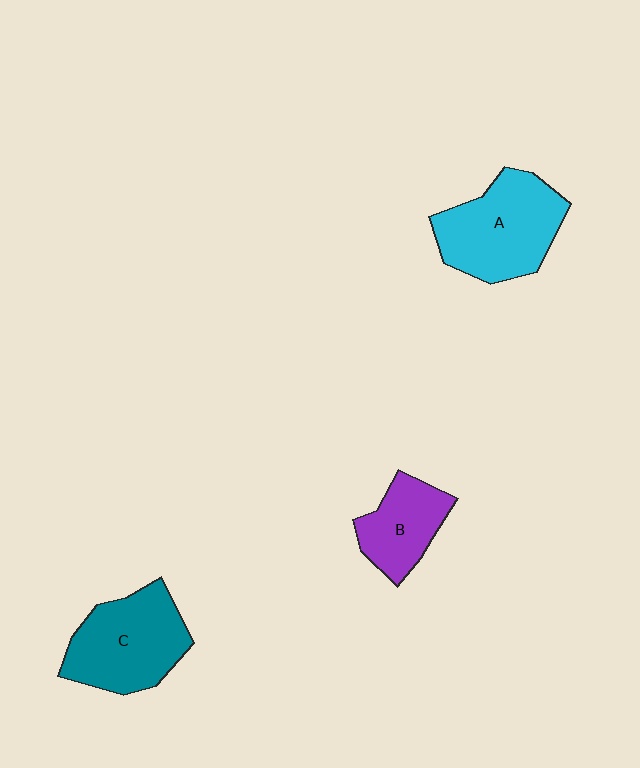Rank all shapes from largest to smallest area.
From largest to smallest: A (cyan), C (teal), B (purple).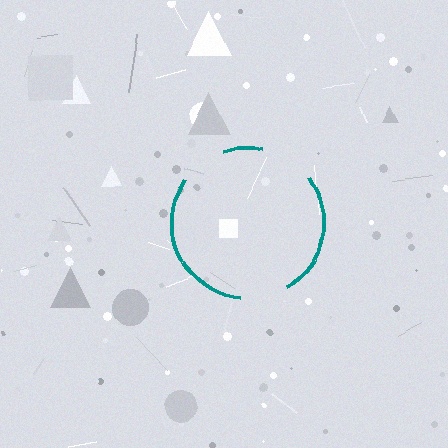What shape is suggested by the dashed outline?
The dashed outline suggests a circle.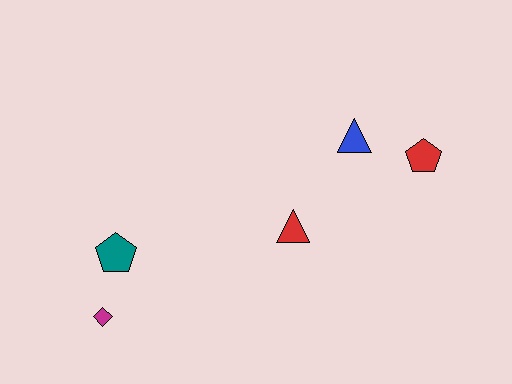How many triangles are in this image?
There are 2 triangles.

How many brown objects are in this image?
There are no brown objects.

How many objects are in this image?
There are 5 objects.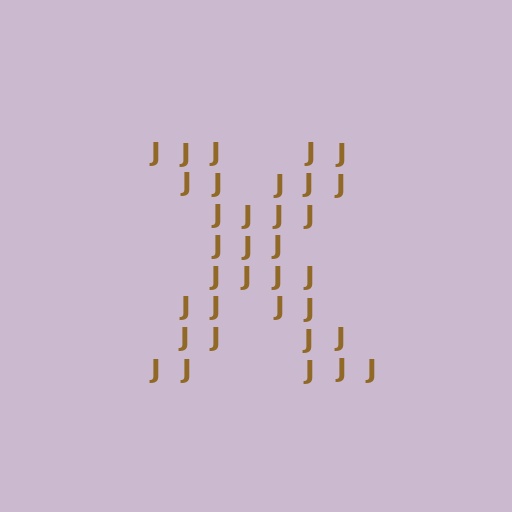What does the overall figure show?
The overall figure shows the letter X.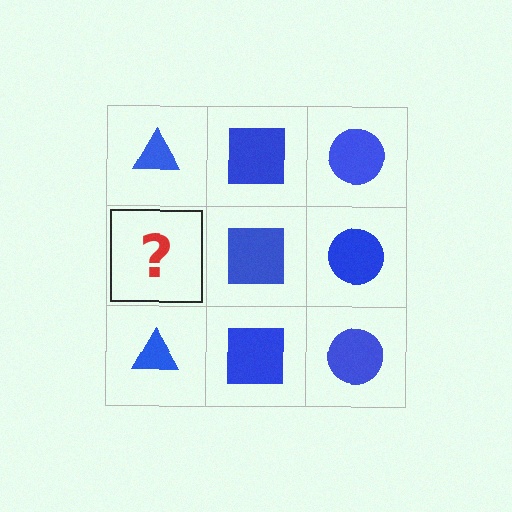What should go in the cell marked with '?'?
The missing cell should contain a blue triangle.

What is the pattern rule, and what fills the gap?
The rule is that each column has a consistent shape. The gap should be filled with a blue triangle.